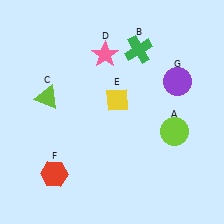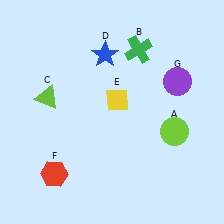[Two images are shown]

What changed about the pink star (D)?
In Image 1, D is pink. In Image 2, it changed to blue.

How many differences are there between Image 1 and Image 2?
There is 1 difference between the two images.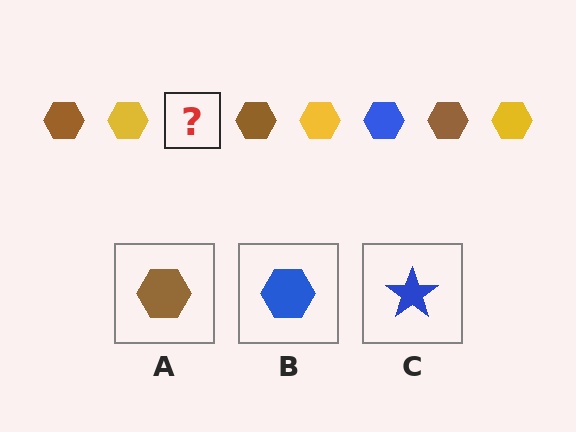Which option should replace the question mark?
Option B.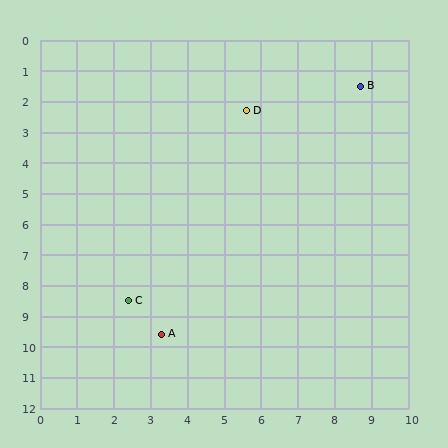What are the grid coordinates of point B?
Point B is at approximately (8.7, 1.5).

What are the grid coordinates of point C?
Point C is at approximately (2.4, 8.5).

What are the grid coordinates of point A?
Point A is at approximately (3.3, 9.6).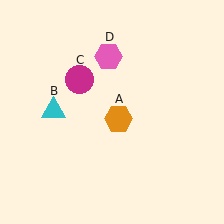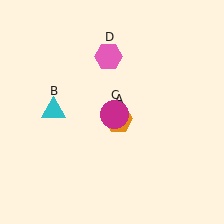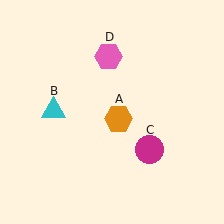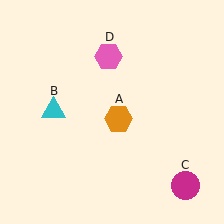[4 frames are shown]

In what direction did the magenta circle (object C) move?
The magenta circle (object C) moved down and to the right.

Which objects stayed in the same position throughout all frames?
Orange hexagon (object A) and cyan triangle (object B) and pink hexagon (object D) remained stationary.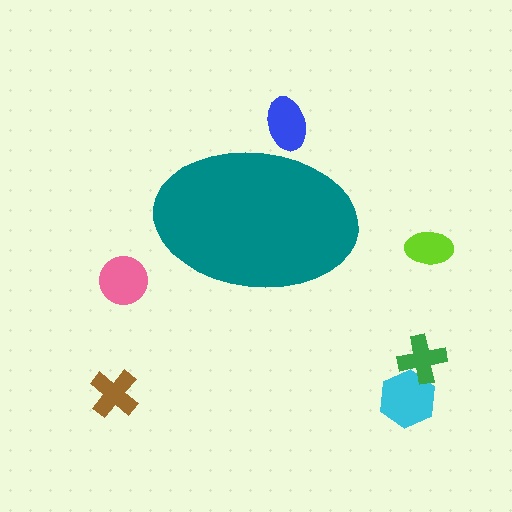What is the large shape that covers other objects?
A teal ellipse.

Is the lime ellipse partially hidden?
No, the lime ellipse is fully visible.